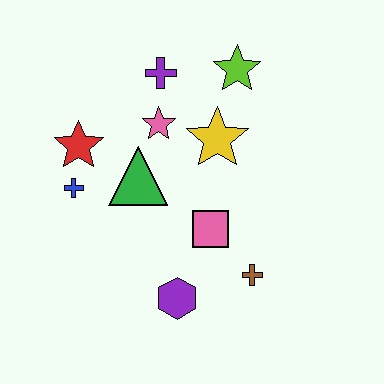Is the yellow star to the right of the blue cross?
Yes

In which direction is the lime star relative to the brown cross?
The lime star is above the brown cross.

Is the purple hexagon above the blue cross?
No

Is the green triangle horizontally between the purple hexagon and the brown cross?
No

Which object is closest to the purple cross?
The pink star is closest to the purple cross.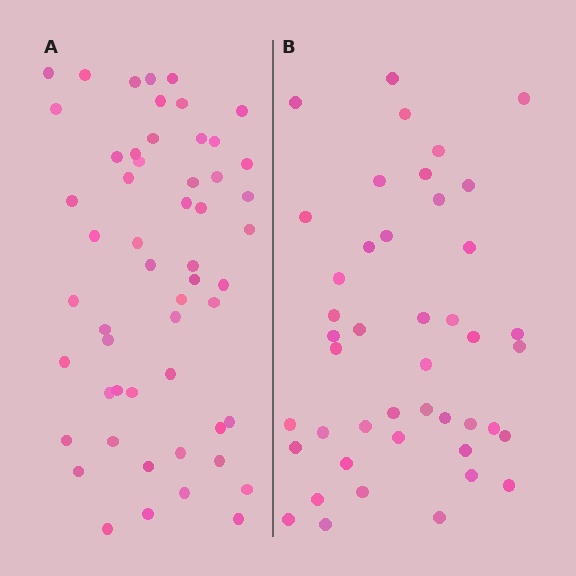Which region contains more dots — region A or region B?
Region A (the left region) has more dots.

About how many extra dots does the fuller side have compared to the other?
Region A has roughly 10 or so more dots than region B.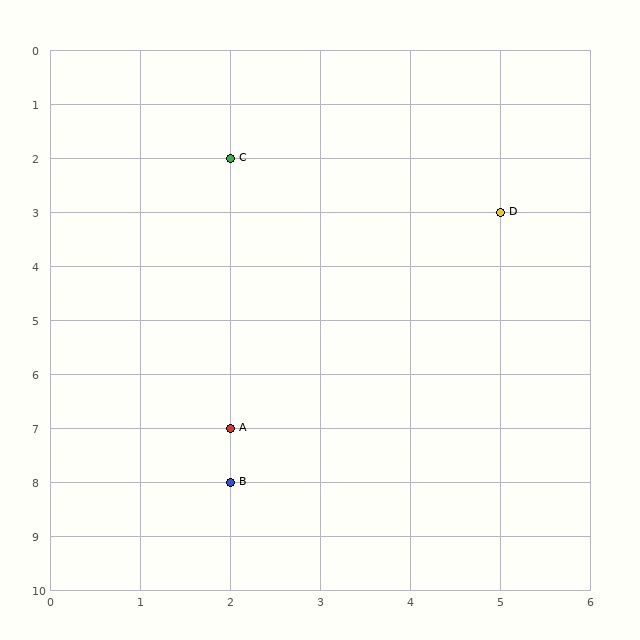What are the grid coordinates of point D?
Point D is at grid coordinates (5, 3).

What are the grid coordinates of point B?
Point B is at grid coordinates (2, 8).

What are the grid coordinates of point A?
Point A is at grid coordinates (2, 7).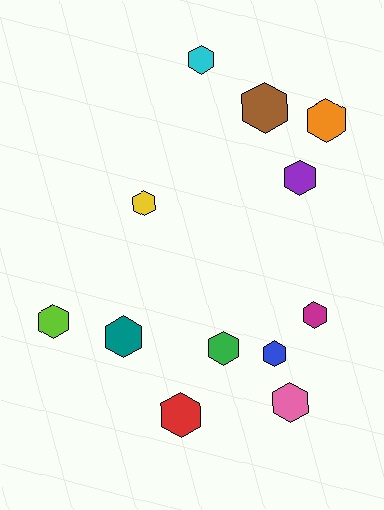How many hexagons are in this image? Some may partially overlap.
There are 12 hexagons.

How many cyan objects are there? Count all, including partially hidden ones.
There is 1 cyan object.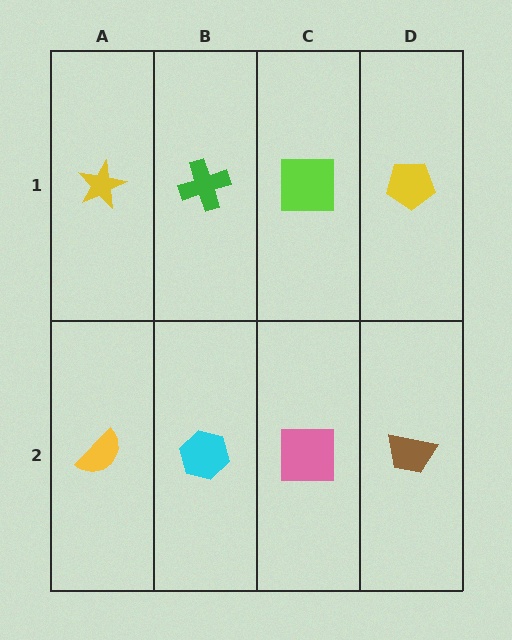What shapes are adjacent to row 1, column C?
A pink square (row 2, column C), a green cross (row 1, column B), a yellow pentagon (row 1, column D).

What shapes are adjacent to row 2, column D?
A yellow pentagon (row 1, column D), a pink square (row 2, column C).